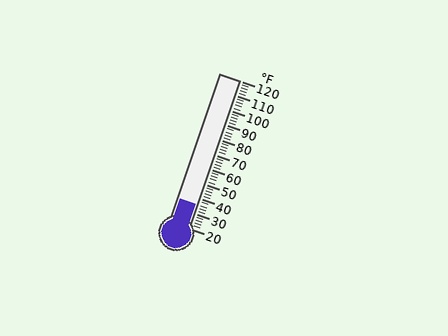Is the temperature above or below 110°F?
The temperature is below 110°F.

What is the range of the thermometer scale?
The thermometer scale ranges from 20°F to 120°F.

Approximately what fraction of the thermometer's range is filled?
The thermometer is filled to approximately 15% of its range.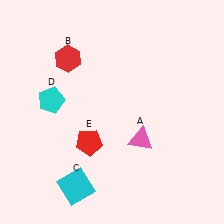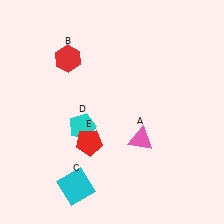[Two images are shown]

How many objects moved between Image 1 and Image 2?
1 object moved between the two images.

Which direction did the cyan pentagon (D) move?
The cyan pentagon (D) moved right.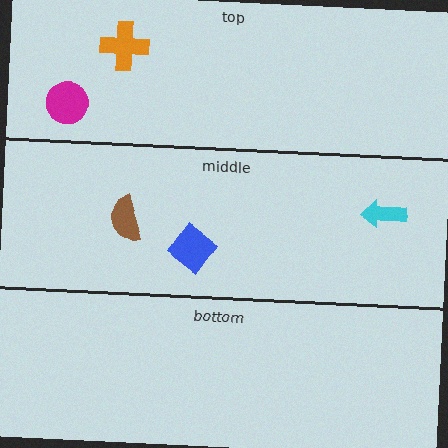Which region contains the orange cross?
The top region.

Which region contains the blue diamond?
The middle region.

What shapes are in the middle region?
The brown semicircle, the blue diamond, the cyan arrow.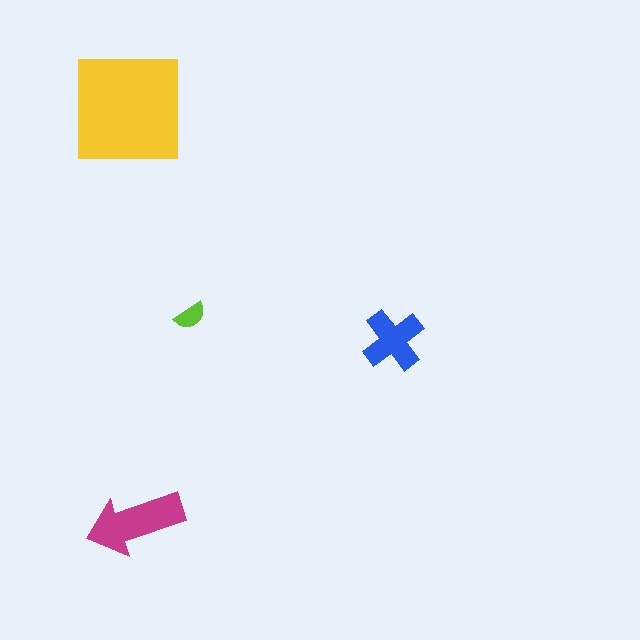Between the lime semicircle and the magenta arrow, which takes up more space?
The magenta arrow.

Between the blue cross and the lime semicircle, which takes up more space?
The blue cross.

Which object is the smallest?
The lime semicircle.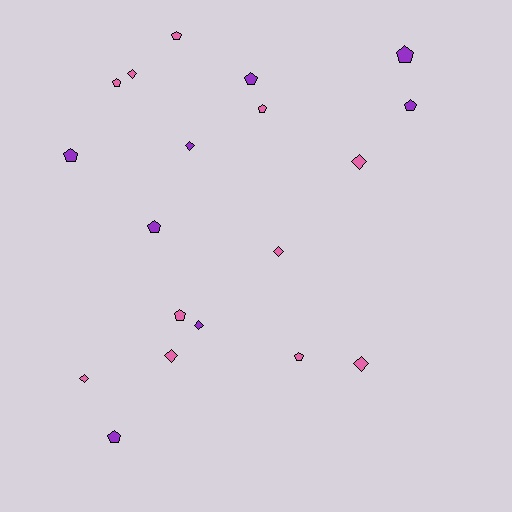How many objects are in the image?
There are 19 objects.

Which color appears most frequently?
Pink, with 11 objects.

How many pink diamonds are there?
There are 6 pink diamonds.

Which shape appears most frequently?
Pentagon, with 11 objects.